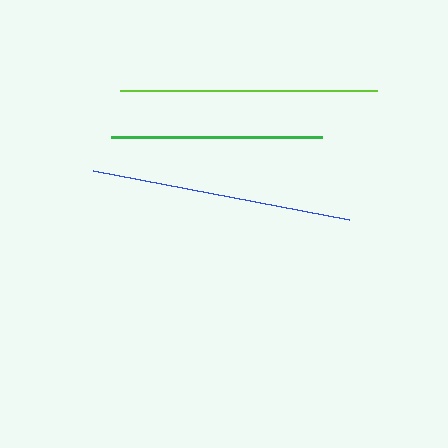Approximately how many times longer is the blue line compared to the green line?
The blue line is approximately 1.2 times the length of the green line.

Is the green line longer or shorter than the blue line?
The blue line is longer than the green line.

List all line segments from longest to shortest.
From longest to shortest: blue, lime, green.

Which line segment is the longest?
The blue line is the longest at approximately 261 pixels.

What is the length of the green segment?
The green segment is approximately 211 pixels long.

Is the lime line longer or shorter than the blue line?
The blue line is longer than the lime line.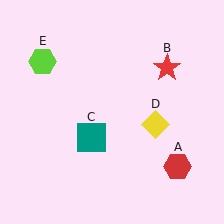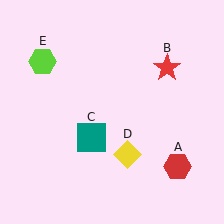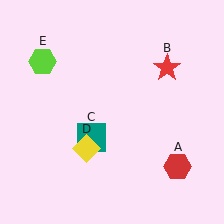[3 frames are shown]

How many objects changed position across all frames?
1 object changed position: yellow diamond (object D).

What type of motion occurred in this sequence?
The yellow diamond (object D) rotated clockwise around the center of the scene.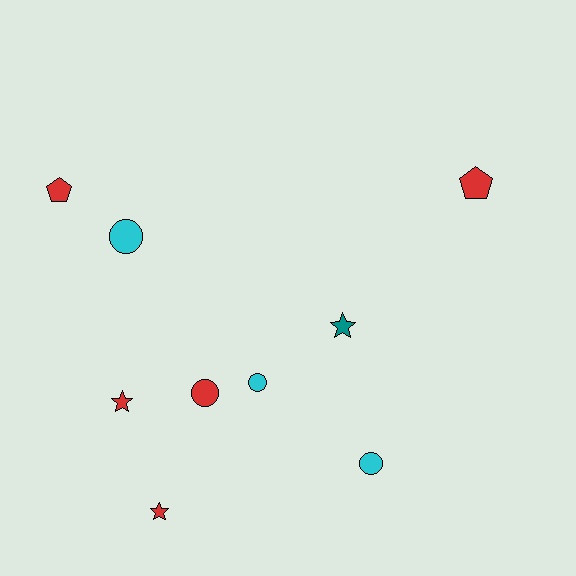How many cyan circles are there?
There are 3 cyan circles.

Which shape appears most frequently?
Circle, with 4 objects.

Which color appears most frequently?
Red, with 5 objects.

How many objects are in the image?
There are 9 objects.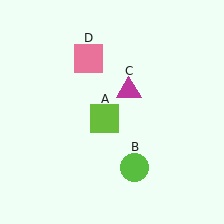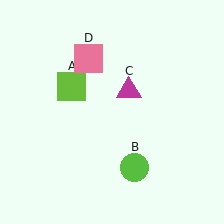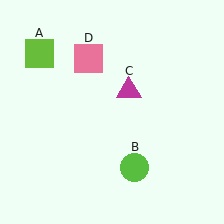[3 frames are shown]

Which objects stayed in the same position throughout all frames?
Lime circle (object B) and magenta triangle (object C) and pink square (object D) remained stationary.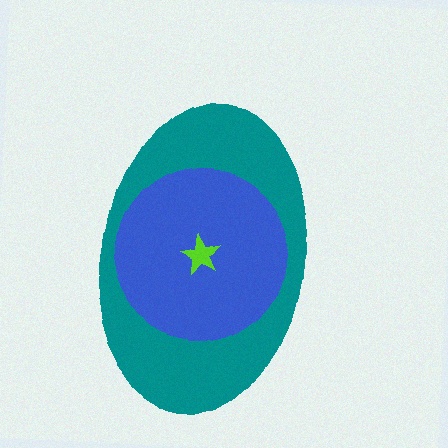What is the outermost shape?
The teal ellipse.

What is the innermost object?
The lime star.